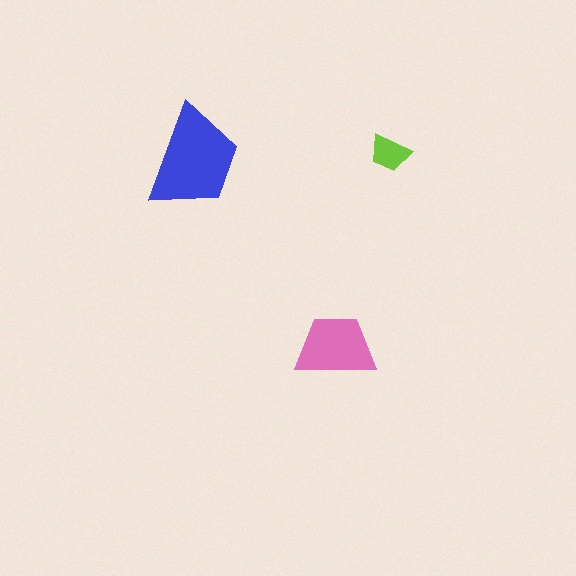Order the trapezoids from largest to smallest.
the blue one, the pink one, the lime one.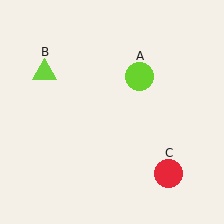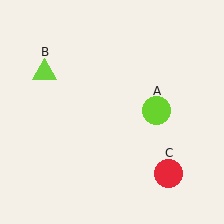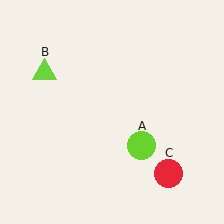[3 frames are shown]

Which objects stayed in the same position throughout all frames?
Lime triangle (object B) and red circle (object C) remained stationary.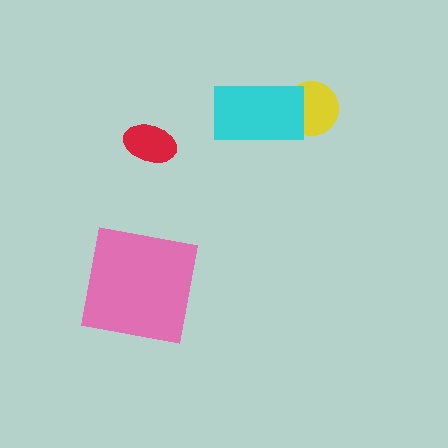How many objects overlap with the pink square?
0 objects overlap with the pink square.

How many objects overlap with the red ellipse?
0 objects overlap with the red ellipse.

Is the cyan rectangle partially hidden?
No, no other shape covers it.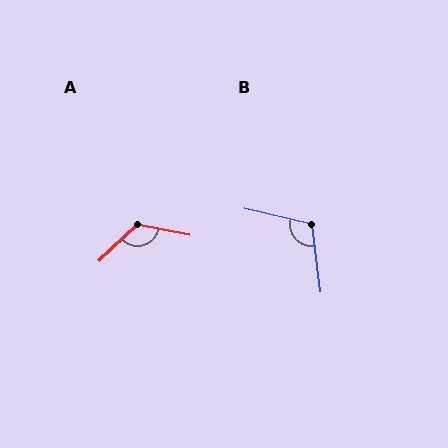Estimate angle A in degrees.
Approximately 125 degrees.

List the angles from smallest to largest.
B (110°), A (125°).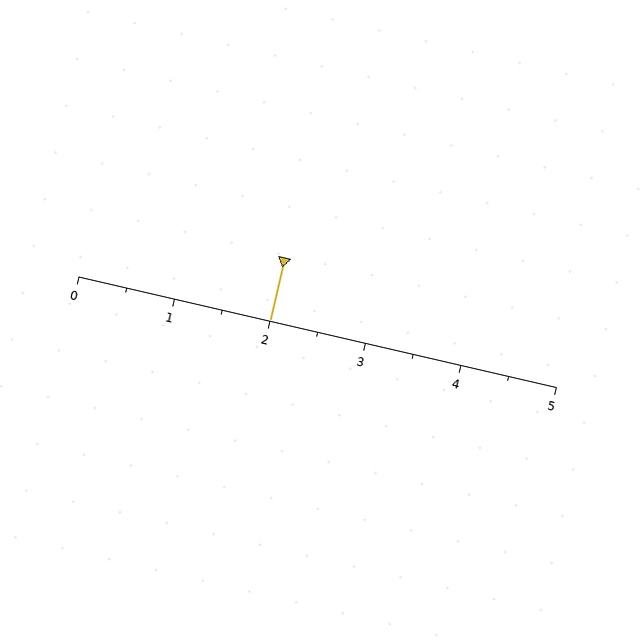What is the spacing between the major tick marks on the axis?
The major ticks are spaced 1 apart.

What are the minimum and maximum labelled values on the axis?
The axis runs from 0 to 5.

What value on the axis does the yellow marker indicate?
The marker indicates approximately 2.